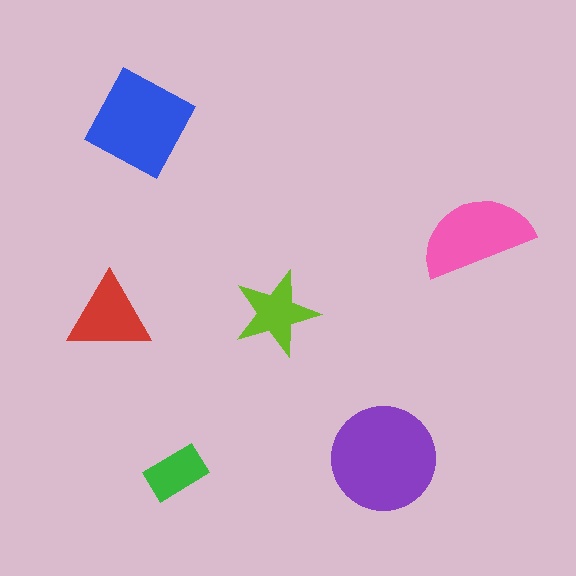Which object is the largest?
The purple circle.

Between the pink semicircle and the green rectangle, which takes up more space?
The pink semicircle.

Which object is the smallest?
The green rectangle.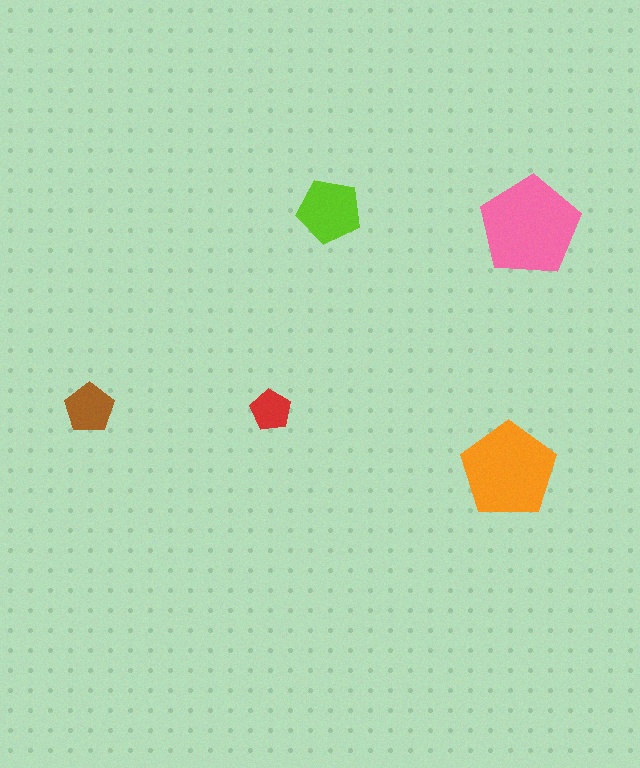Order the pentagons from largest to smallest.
the pink one, the orange one, the lime one, the brown one, the red one.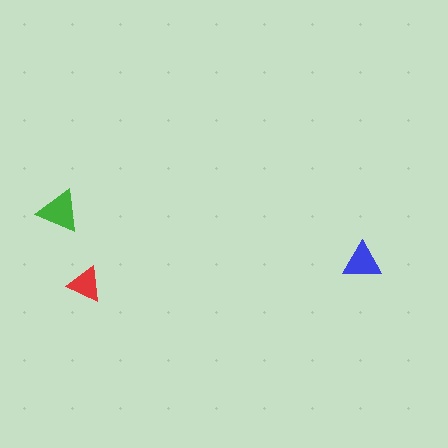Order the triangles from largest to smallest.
the green one, the blue one, the red one.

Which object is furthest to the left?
The green triangle is leftmost.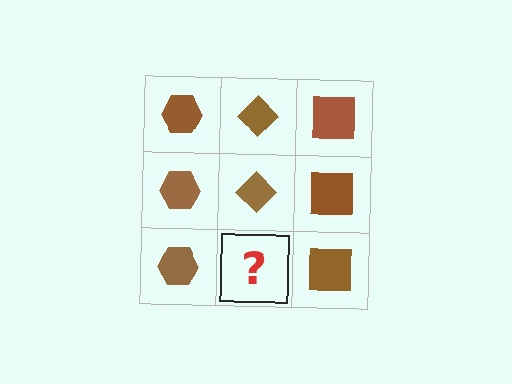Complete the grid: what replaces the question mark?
The question mark should be replaced with a brown diamond.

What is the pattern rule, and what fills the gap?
The rule is that each column has a consistent shape. The gap should be filled with a brown diamond.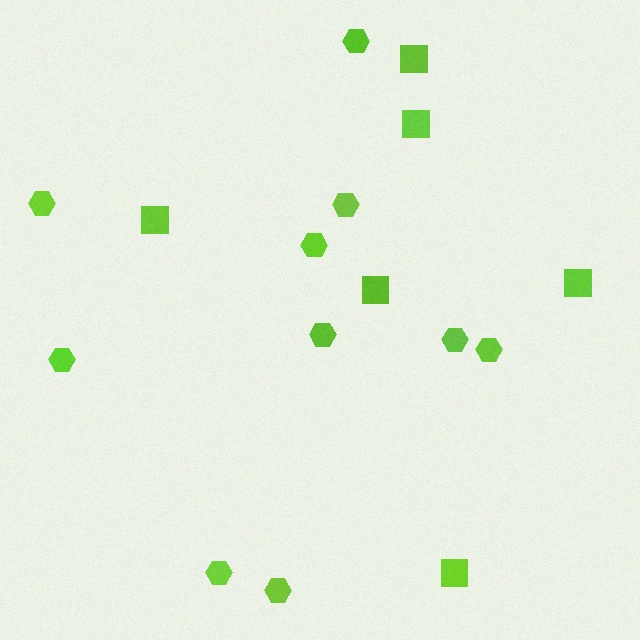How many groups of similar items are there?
There are 2 groups: one group of hexagons (10) and one group of squares (6).